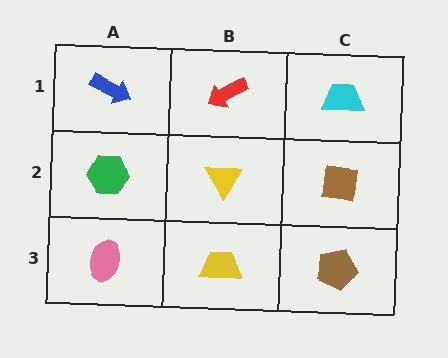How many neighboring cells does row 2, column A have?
3.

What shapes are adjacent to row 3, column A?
A green hexagon (row 2, column A), a yellow trapezoid (row 3, column B).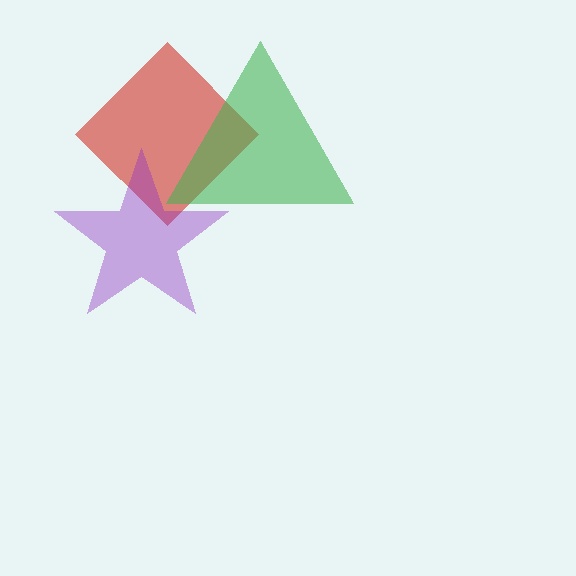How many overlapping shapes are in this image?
There are 3 overlapping shapes in the image.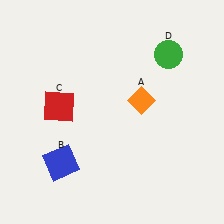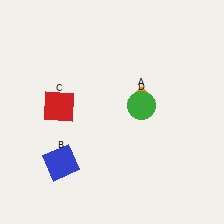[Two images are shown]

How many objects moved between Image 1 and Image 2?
1 object moved between the two images.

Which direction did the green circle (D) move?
The green circle (D) moved down.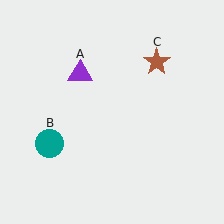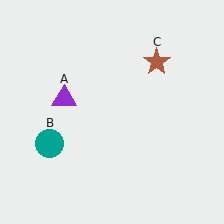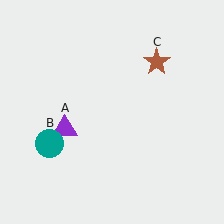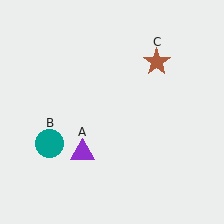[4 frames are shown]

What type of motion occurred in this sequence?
The purple triangle (object A) rotated counterclockwise around the center of the scene.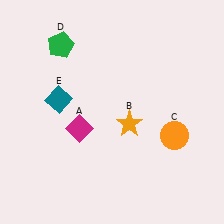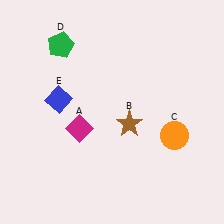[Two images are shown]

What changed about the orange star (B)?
In Image 1, B is orange. In Image 2, it changed to brown.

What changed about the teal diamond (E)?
In Image 1, E is teal. In Image 2, it changed to blue.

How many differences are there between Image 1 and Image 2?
There are 2 differences between the two images.